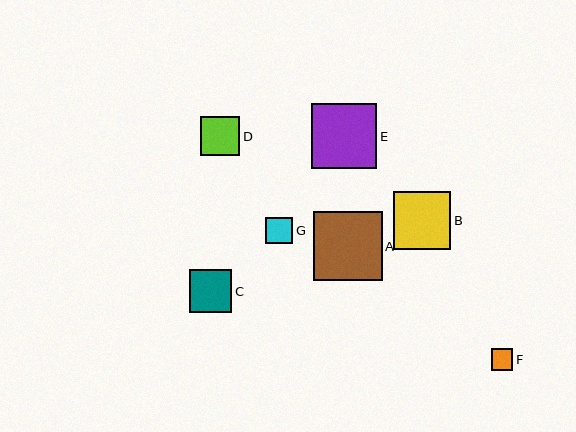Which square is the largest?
Square A is the largest with a size of approximately 69 pixels.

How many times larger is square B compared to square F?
Square B is approximately 2.7 times the size of square F.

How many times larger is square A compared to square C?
Square A is approximately 1.6 times the size of square C.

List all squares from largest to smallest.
From largest to smallest: A, E, B, C, D, G, F.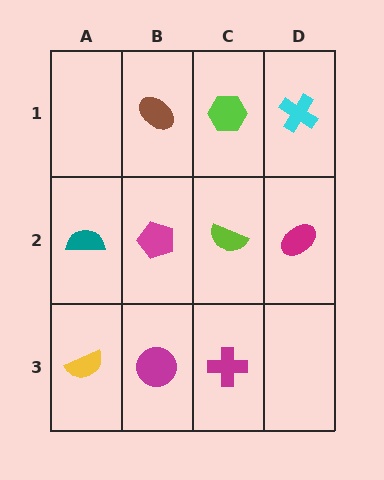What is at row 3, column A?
A yellow semicircle.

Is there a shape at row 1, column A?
No, that cell is empty.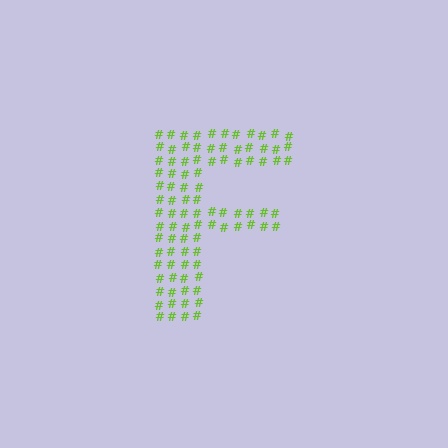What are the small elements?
The small elements are hash symbols.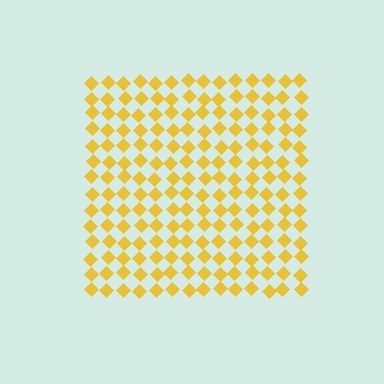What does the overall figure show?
The overall figure shows a square.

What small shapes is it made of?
It is made of small diamonds.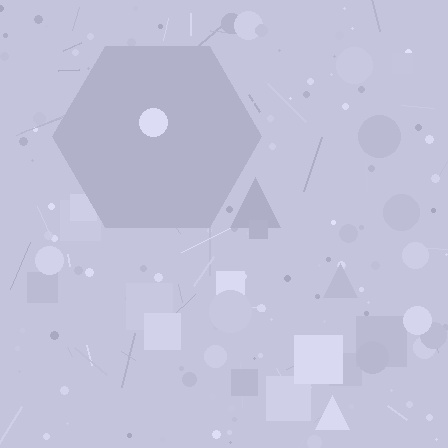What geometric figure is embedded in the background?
A hexagon is embedded in the background.